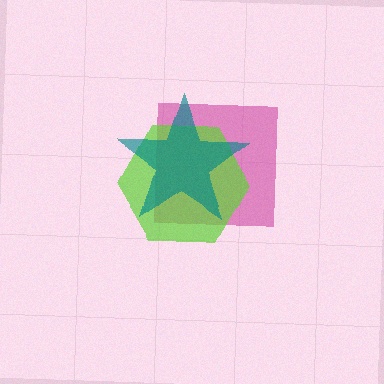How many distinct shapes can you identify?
There are 3 distinct shapes: a magenta square, a lime hexagon, a teal star.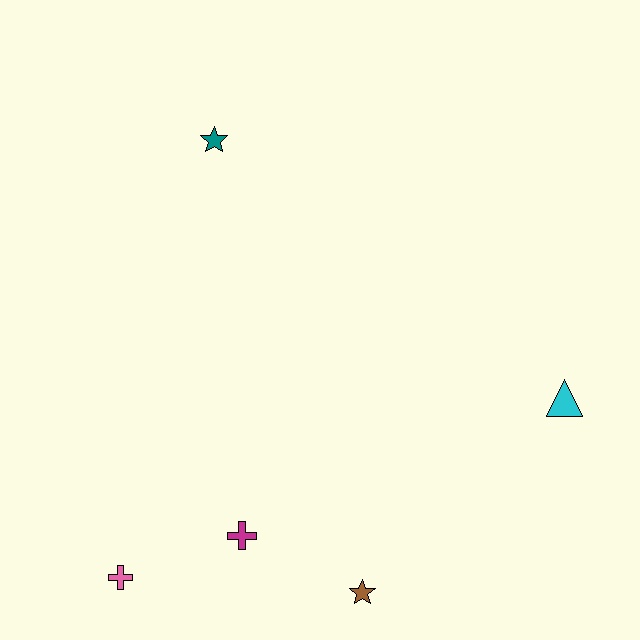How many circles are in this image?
There are no circles.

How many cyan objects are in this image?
There is 1 cyan object.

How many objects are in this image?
There are 5 objects.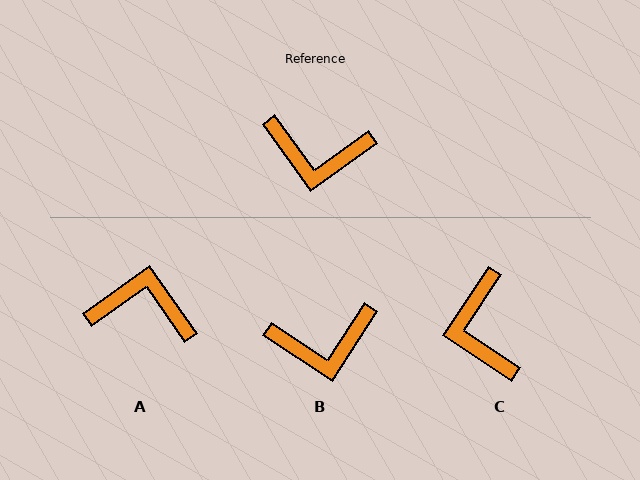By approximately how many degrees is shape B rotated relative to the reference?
Approximately 21 degrees counter-clockwise.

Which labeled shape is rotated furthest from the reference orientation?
A, about 180 degrees away.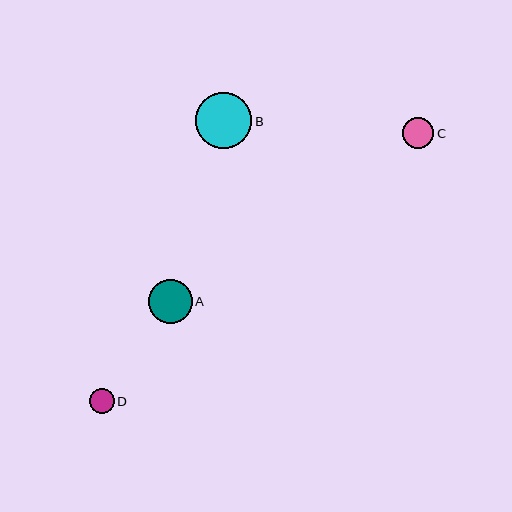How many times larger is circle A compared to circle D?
Circle A is approximately 1.7 times the size of circle D.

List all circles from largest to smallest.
From largest to smallest: B, A, C, D.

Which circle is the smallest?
Circle D is the smallest with a size of approximately 25 pixels.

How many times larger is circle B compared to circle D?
Circle B is approximately 2.2 times the size of circle D.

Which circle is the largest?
Circle B is the largest with a size of approximately 56 pixels.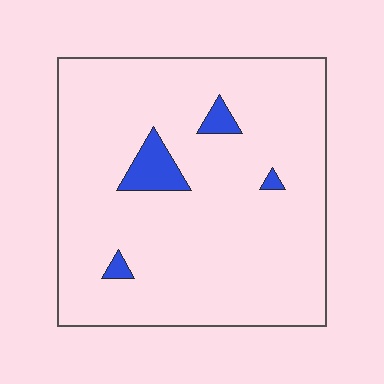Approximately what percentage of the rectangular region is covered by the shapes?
Approximately 5%.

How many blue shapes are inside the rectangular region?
4.